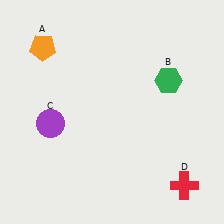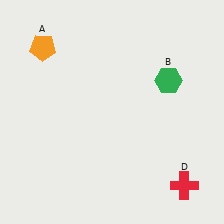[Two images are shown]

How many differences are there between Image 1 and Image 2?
There is 1 difference between the two images.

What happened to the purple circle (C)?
The purple circle (C) was removed in Image 2. It was in the bottom-left area of Image 1.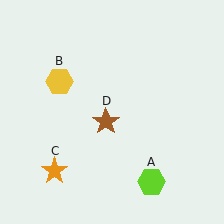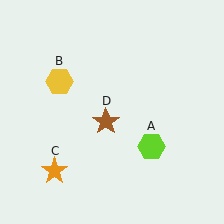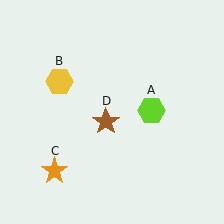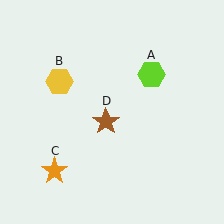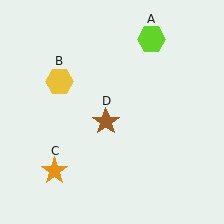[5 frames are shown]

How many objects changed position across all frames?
1 object changed position: lime hexagon (object A).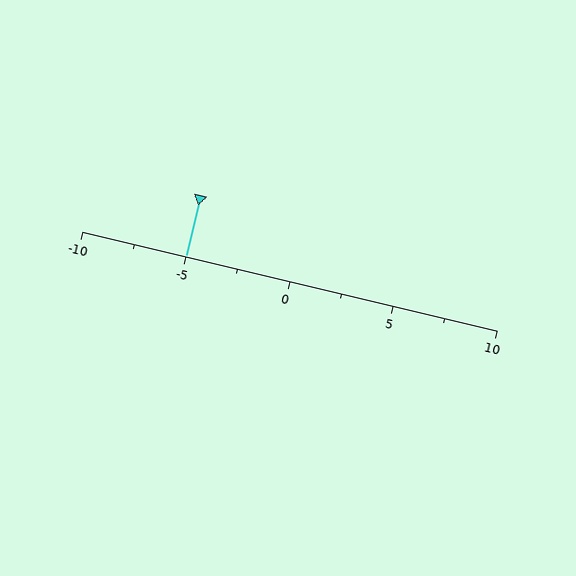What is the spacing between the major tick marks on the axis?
The major ticks are spaced 5 apart.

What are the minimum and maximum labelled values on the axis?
The axis runs from -10 to 10.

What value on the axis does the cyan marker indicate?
The marker indicates approximately -5.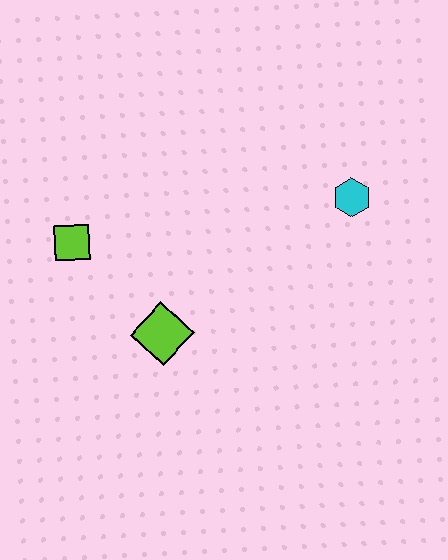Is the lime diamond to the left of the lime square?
No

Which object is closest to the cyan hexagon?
The lime diamond is closest to the cyan hexagon.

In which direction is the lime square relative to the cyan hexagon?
The lime square is to the left of the cyan hexagon.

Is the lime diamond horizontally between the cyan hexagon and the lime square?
Yes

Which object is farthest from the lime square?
The cyan hexagon is farthest from the lime square.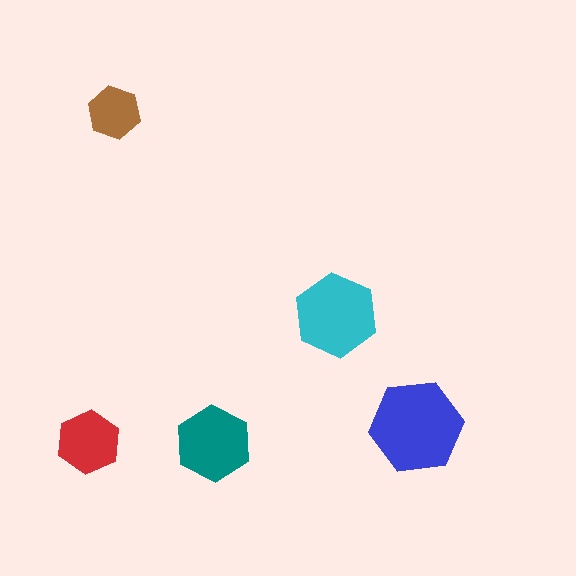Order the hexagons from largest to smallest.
the blue one, the cyan one, the teal one, the red one, the brown one.